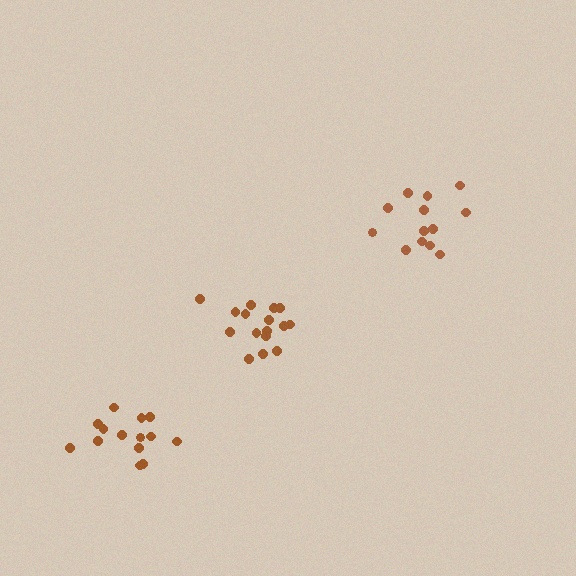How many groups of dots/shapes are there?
There are 3 groups.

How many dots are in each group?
Group 1: 16 dots, Group 2: 13 dots, Group 3: 14 dots (43 total).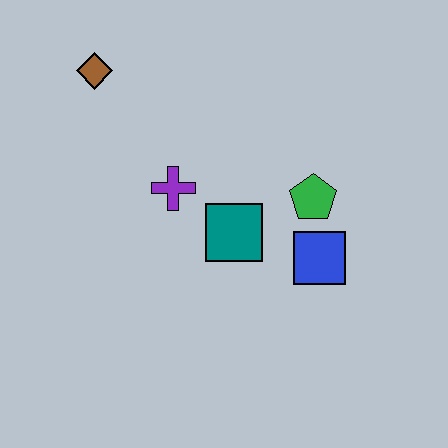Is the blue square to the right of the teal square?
Yes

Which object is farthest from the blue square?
The brown diamond is farthest from the blue square.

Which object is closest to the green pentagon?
The blue square is closest to the green pentagon.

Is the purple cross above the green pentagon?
Yes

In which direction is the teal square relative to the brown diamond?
The teal square is below the brown diamond.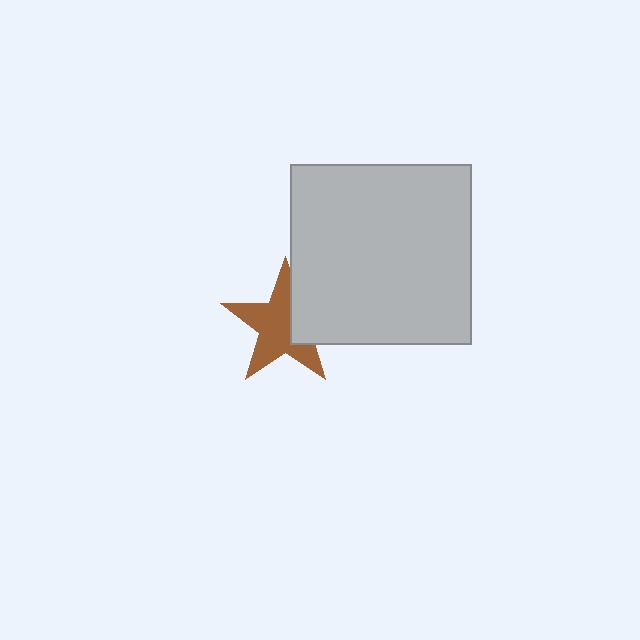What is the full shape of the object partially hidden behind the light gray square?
The partially hidden object is a brown star.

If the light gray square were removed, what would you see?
You would see the complete brown star.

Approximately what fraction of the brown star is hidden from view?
Roughly 32% of the brown star is hidden behind the light gray square.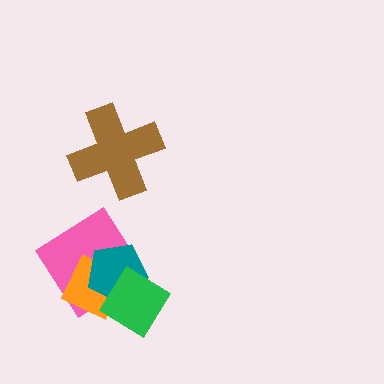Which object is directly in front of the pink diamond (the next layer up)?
The orange diamond is directly in front of the pink diamond.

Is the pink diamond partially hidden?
Yes, it is partially covered by another shape.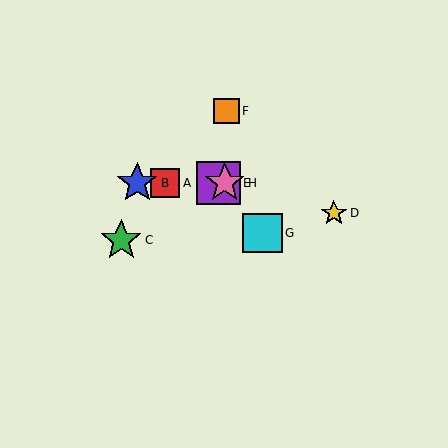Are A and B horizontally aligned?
Yes, both are at y≈183.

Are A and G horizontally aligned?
No, A is at y≈183 and G is at y≈233.